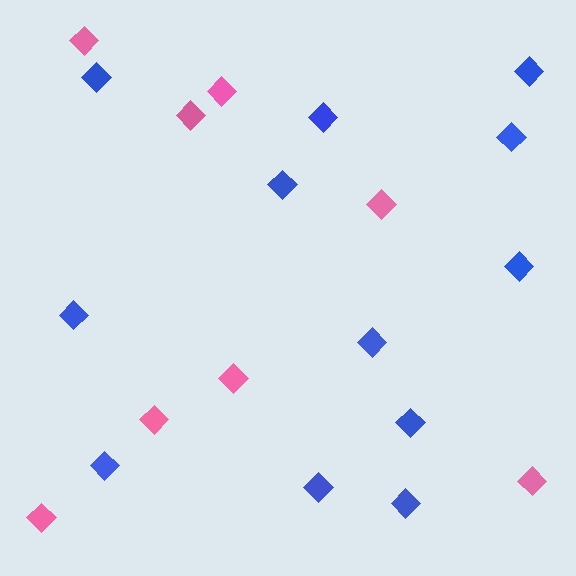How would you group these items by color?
There are 2 groups: one group of pink diamonds (8) and one group of blue diamonds (12).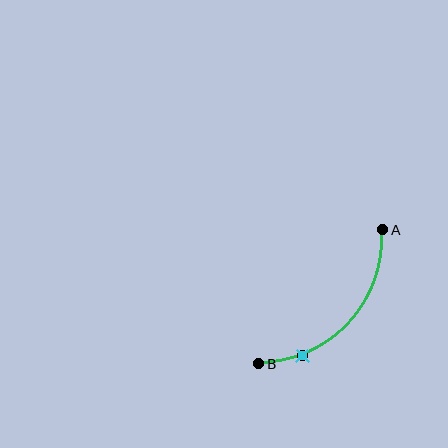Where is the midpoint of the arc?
The arc midpoint is the point on the curve farthest from the straight line joining A and B. It sits below and to the right of that line.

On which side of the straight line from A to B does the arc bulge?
The arc bulges below and to the right of the straight line connecting A and B.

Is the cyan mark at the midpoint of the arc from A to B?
No. The cyan mark lies on the arc but is closer to endpoint B. The arc midpoint would be at the point on the curve equidistant along the arc from both A and B.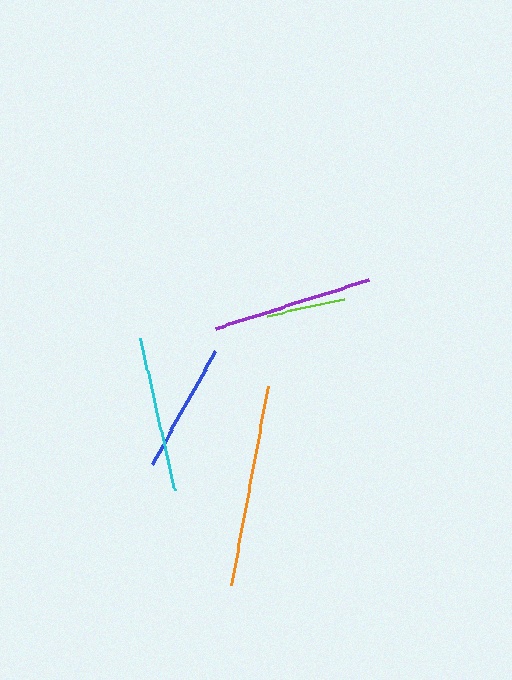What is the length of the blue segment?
The blue segment is approximately 129 pixels long.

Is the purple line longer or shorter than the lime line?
The purple line is longer than the lime line.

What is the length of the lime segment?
The lime segment is approximately 79 pixels long.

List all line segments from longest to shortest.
From longest to shortest: orange, purple, cyan, blue, lime.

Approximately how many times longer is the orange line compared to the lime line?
The orange line is approximately 2.6 times the length of the lime line.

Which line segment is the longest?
The orange line is the longest at approximately 203 pixels.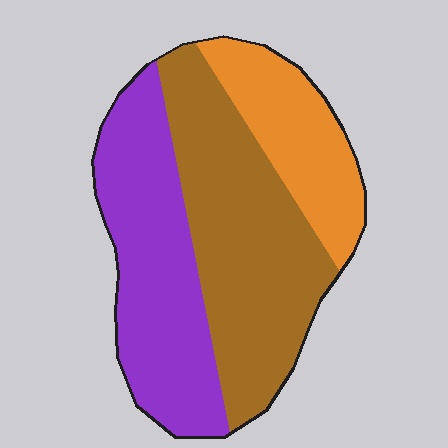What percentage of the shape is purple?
Purple takes up about three eighths (3/8) of the shape.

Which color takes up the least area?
Orange, at roughly 20%.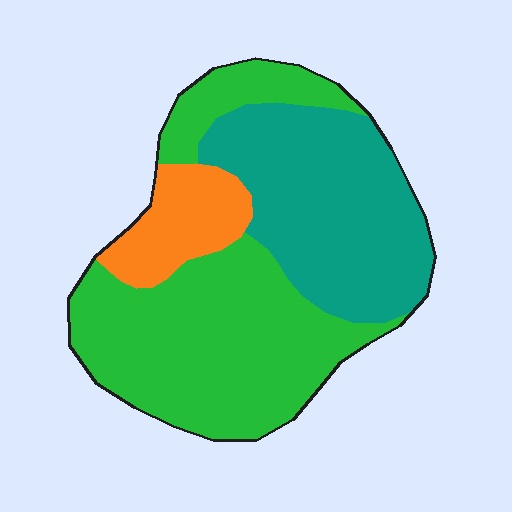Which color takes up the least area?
Orange, at roughly 10%.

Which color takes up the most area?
Green, at roughly 50%.